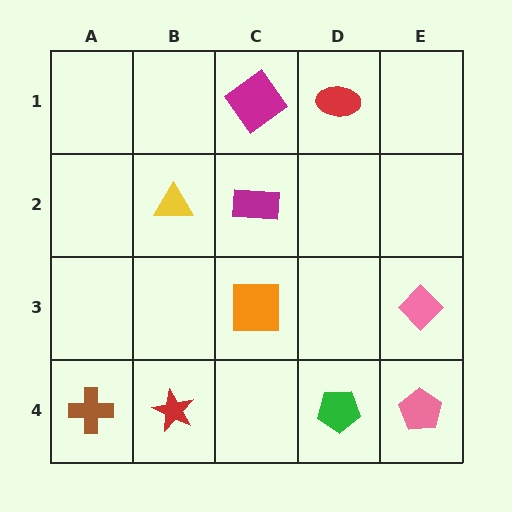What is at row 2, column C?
A magenta rectangle.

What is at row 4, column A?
A brown cross.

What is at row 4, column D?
A green pentagon.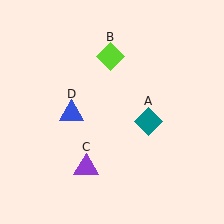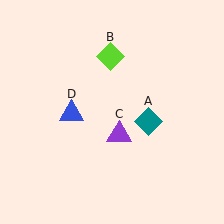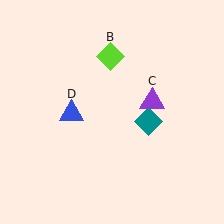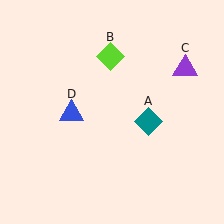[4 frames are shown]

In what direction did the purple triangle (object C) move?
The purple triangle (object C) moved up and to the right.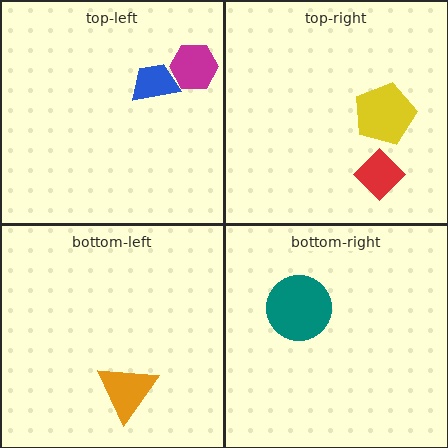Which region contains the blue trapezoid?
The top-left region.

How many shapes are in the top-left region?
2.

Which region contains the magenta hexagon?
The top-left region.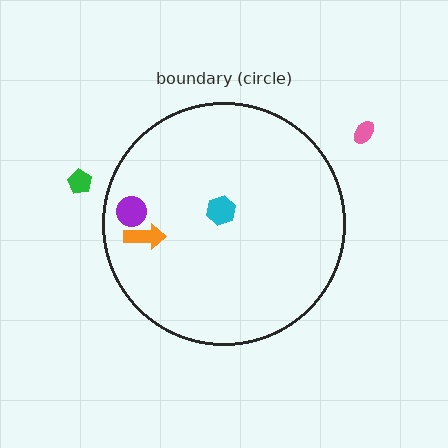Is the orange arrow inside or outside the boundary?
Inside.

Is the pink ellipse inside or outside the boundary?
Outside.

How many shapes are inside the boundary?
3 inside, 2 outside.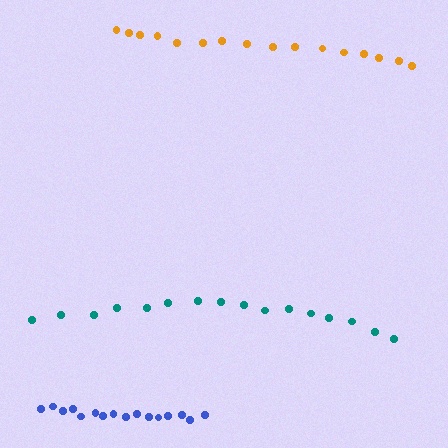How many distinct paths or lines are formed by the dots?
There are 3 distinct paths.